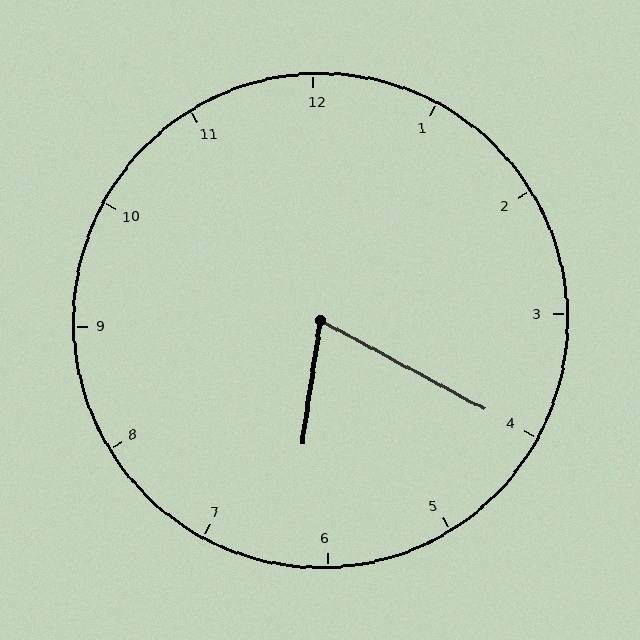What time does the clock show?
6:20.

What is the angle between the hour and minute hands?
Approximately 70 degrees.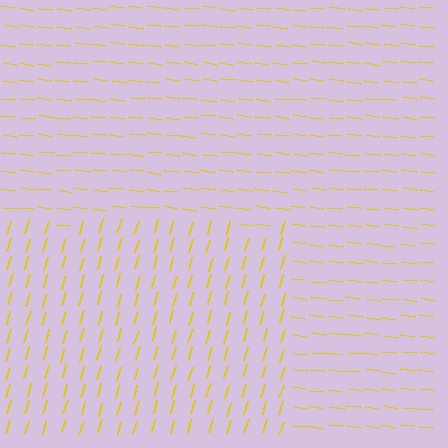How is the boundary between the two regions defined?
The boundary is defined purely by a change in line orientation (approximately 81 degrees difference). All lines are the same color and thickness.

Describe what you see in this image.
The image is filled with small yellow line segments. A rectangle region in the image has lines oriented differently from the surrounding lines, creating a visible texture boundary.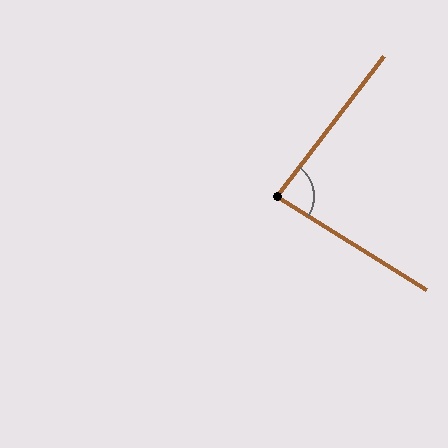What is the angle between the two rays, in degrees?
Approximately 84 degrees.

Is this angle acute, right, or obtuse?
It is acute.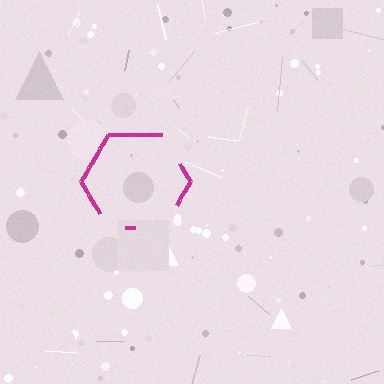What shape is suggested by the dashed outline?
The dashed outline suggests a hexagon.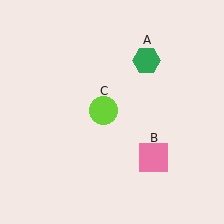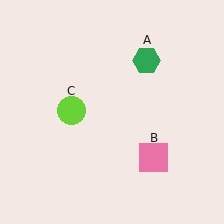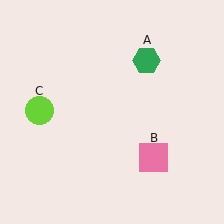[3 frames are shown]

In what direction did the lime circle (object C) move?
The lime circle (object C) moved left.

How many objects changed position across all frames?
1 object changed position: lime circle (object C).